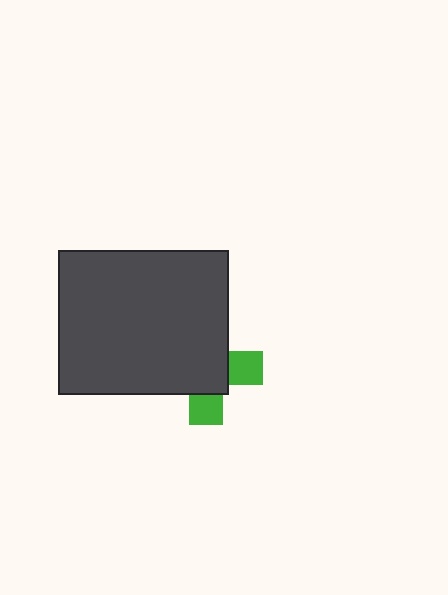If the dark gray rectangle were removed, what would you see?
You would see the complete green cross.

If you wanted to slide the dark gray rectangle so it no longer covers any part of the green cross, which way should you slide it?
Slide it toward the upper-left — that is the most direct way to separate the two shapes.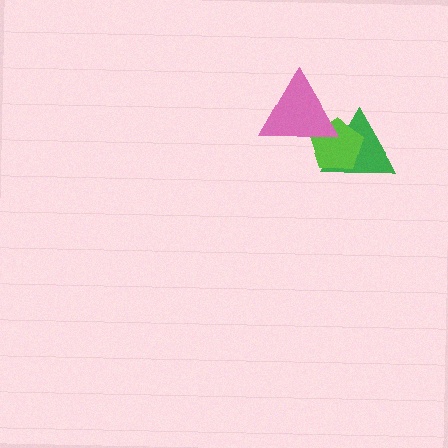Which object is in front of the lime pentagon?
The pink triangle is in front of the lime pentagon.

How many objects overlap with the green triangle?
2 objects overlap with the green triangle.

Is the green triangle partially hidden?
Yes, it is partially covered by another shape.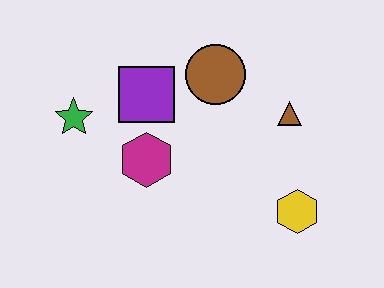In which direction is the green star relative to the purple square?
The green star is to the left of the purple square.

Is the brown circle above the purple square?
Yes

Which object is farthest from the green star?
The yellow hexagon is farthest from the green star.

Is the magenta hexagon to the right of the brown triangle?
No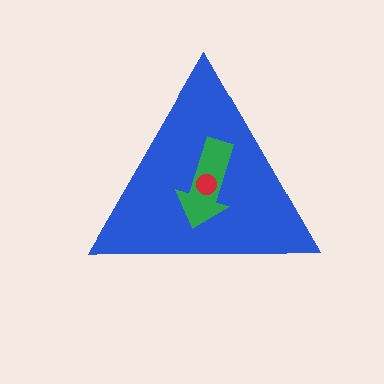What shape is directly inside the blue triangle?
The green arrow.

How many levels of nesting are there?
3.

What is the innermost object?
The red circle.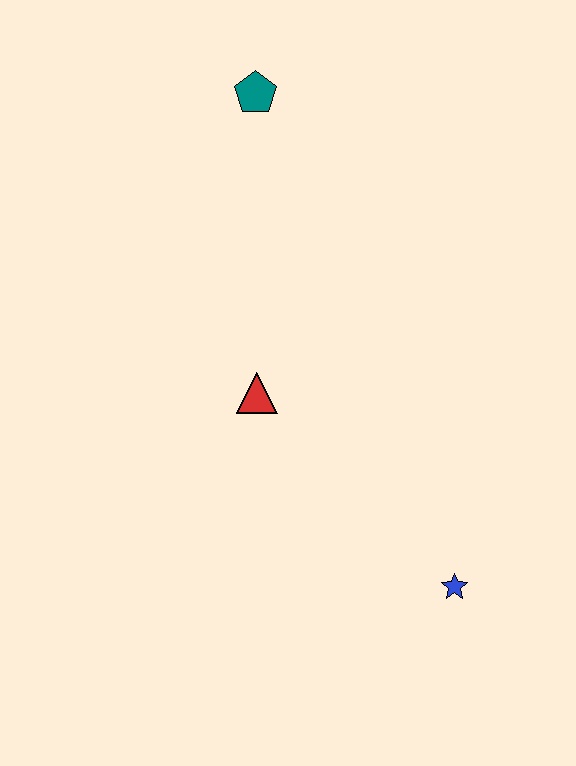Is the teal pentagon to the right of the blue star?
No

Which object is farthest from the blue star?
The teal pentagon is farthest from the blue star.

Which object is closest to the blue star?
The red triangle is closest to the blue star.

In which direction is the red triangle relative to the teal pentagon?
The red triangle is below the teal pentagon.